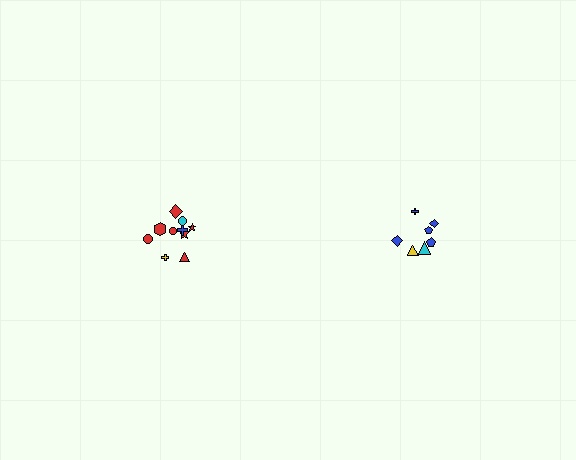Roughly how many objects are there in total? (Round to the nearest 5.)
Roughly 15 objects in total.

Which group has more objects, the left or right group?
The left group.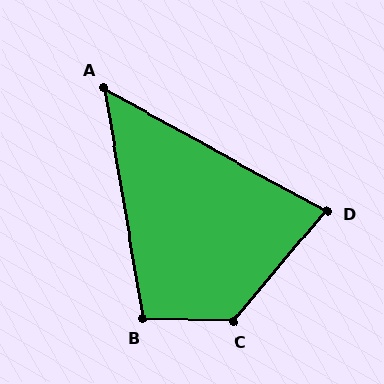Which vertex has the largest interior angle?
C, at approximately 128 degrees.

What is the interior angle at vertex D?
Approximately 79 degrees (acute).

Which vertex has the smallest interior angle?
A, at approximately 52 degrees.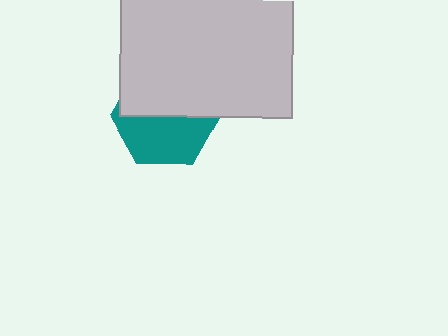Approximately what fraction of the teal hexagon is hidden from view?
Roughly 50% of the teal hexagon is hidden behind the light gray rectangle.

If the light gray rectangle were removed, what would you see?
You would see the complete teal hexagon.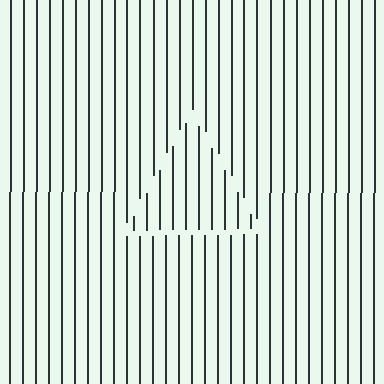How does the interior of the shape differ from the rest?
The interior of the shape contains the same grating, shifted by half a period — the contour is defined by the phase discontinuity where line-ends from the inner and outer gratings abut.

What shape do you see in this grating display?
An illusory triangle. The interior of the shape contains the same grating, shifted by half a period — the contour is defined by the phase discontinuity where line-ends from the inner and outer gratings abut.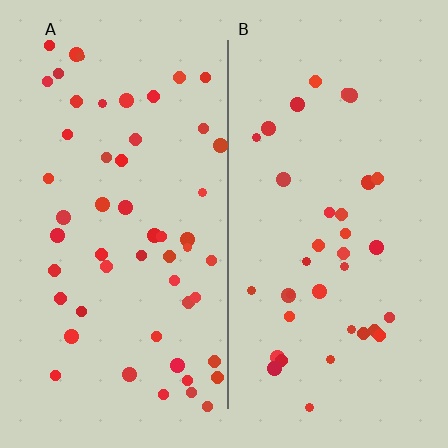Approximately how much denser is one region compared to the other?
Approximately 1.4× — region A over region B.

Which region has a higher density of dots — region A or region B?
A (the left).